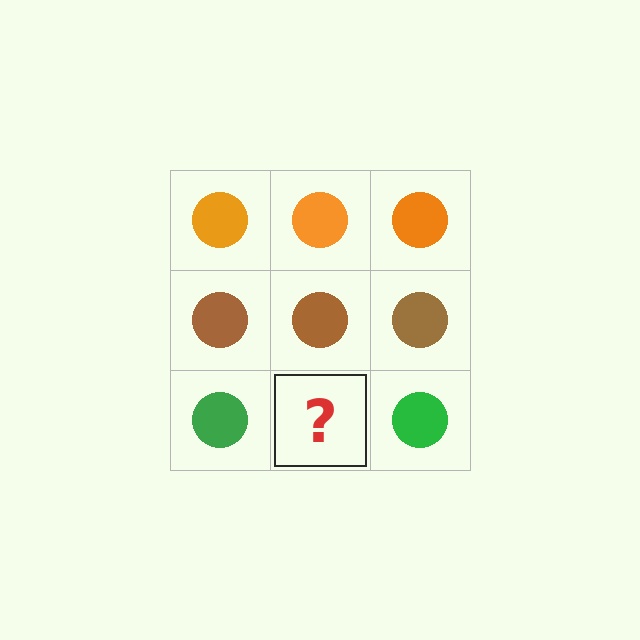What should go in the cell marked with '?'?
The missing cell should contain a green circle.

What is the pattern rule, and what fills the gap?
The rule is that each row has a consistent color. The gap should be filled with a green circle.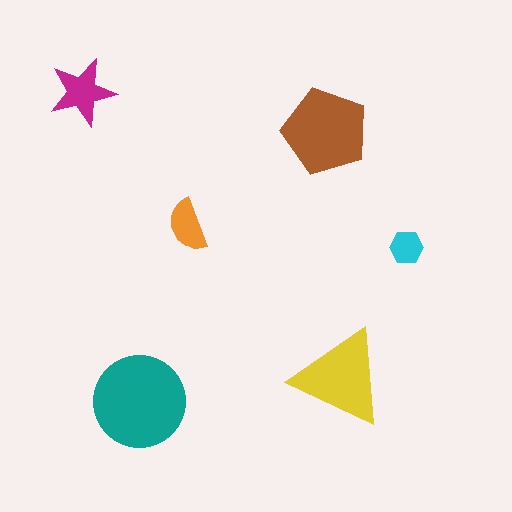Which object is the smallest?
The cyan hexagon.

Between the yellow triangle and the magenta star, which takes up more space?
The yellow triangle.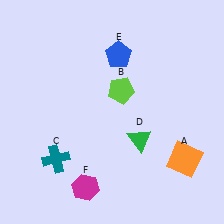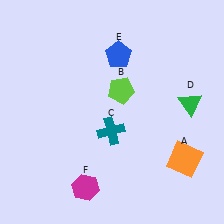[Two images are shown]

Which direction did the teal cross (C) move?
The teal cross (C) moved right.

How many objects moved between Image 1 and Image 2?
2 objects moved between the two images.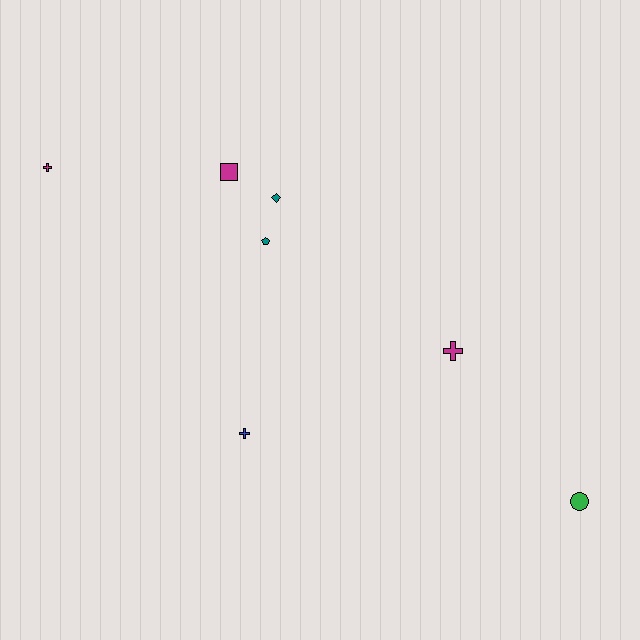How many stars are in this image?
There are no stars.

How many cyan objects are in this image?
There are no cyan objects.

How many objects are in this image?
There are 7 objects.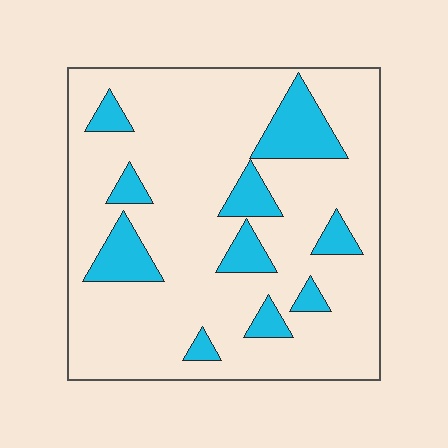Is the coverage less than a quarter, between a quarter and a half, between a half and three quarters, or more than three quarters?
Less than a quarter.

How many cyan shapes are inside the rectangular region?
10.